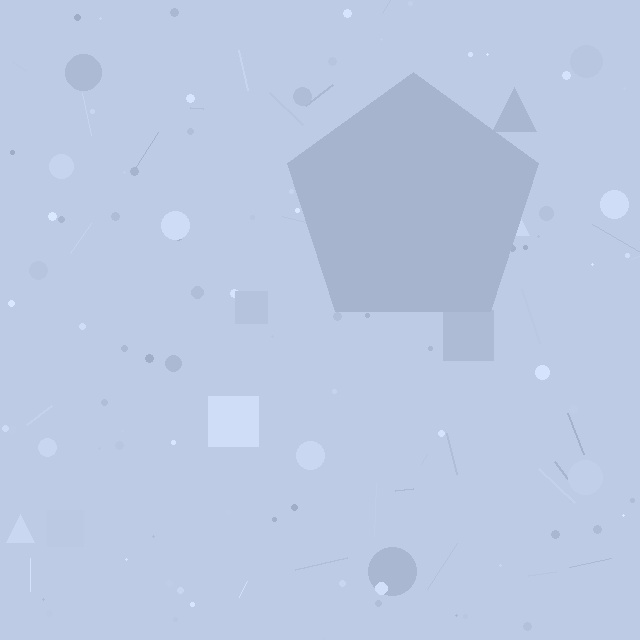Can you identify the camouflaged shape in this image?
The camouflaged shape is a pentagon.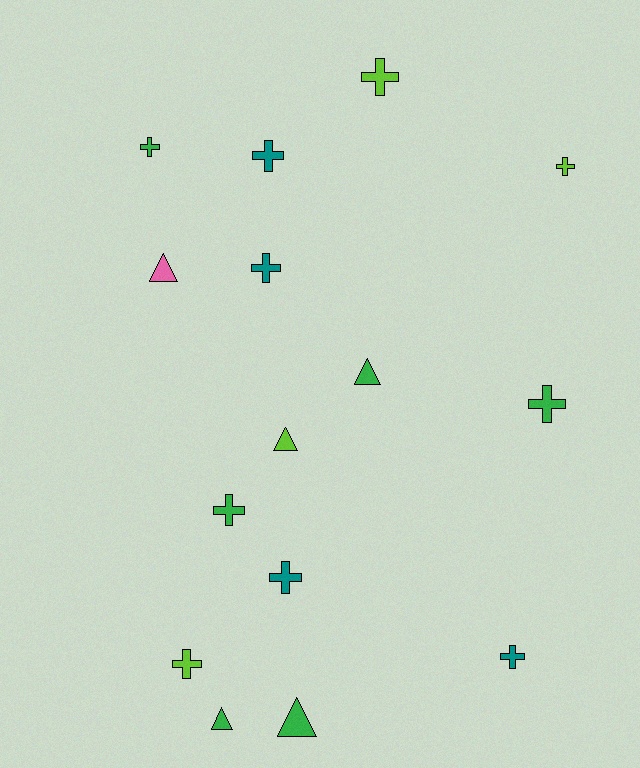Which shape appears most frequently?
Cross, with 10 objects.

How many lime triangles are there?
There is 1 lime triangle.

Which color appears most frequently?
Green, with 6 objects.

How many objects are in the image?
There are 15 objects.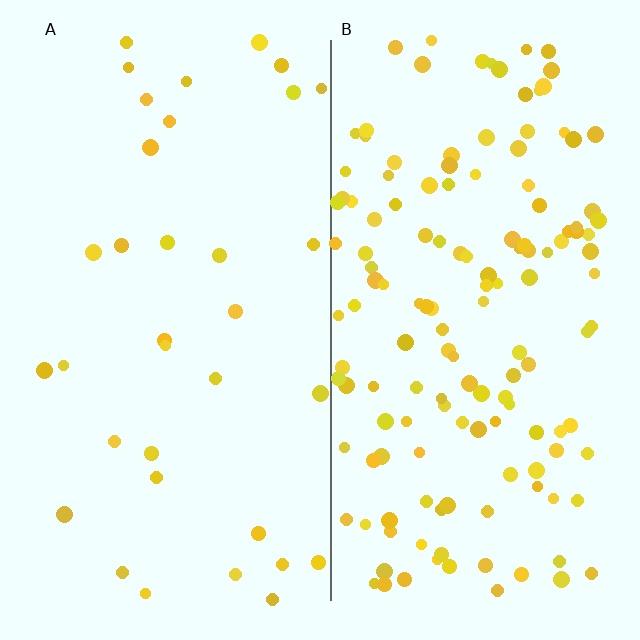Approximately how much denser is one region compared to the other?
Approximately 4.3× — region B over region A.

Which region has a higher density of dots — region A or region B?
B (the right).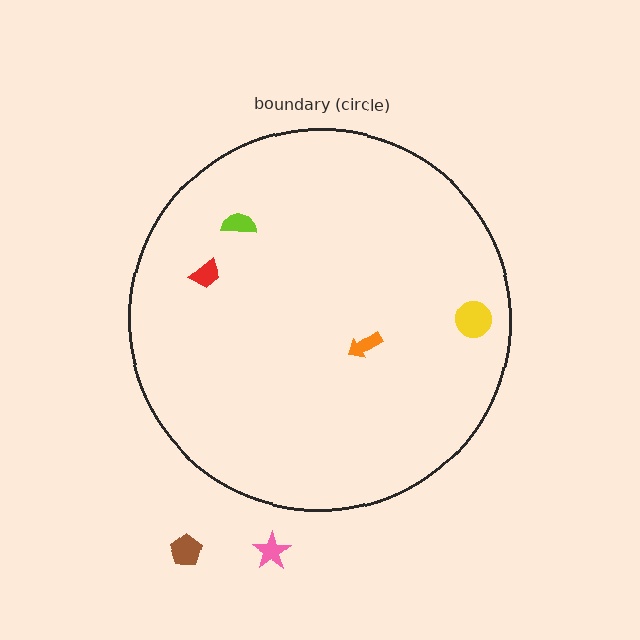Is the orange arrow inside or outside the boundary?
Inside.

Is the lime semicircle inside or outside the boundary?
Inside.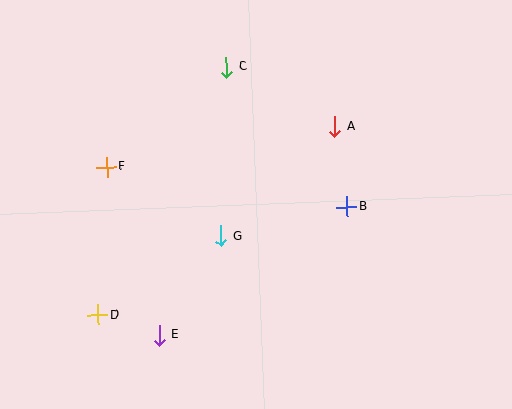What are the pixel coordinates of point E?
Point E is at (159, 335).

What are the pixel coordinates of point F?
Point F is at (107, 167).